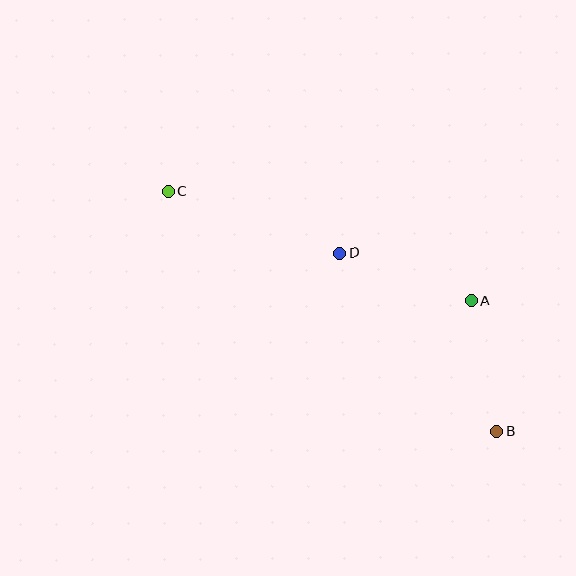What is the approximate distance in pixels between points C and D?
The distance between C and D is approximately 182 pixels.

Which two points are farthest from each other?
Points B and C are farthest from each other.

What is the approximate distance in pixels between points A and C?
The distance between A and C is approximately 322 pixels.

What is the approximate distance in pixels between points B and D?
The distance between B and D is approximately 238 pixels.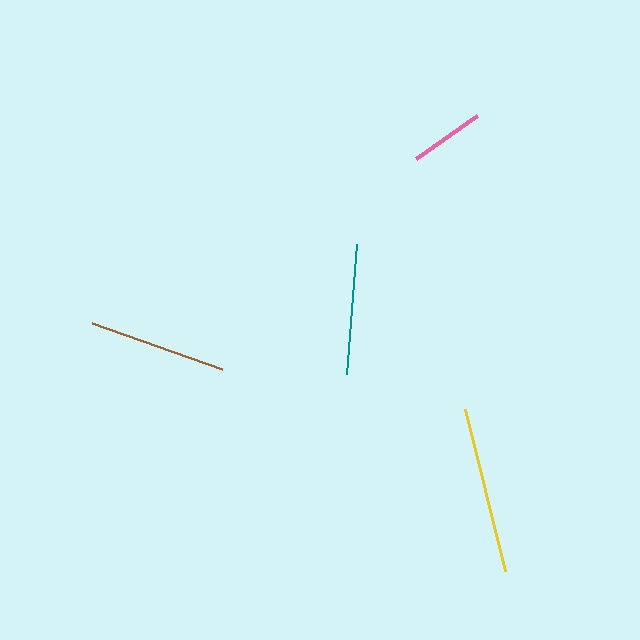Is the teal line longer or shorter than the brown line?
The brown line is longer than the teal line.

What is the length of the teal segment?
The teal segment is approximately 130 pixels long.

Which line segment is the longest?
The yellow line is the longest at approximately 167 pixels.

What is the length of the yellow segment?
The yellow segment is approximately 167 pixels long.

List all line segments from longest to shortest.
From longest to shortest: yellow, brown, teal, pink.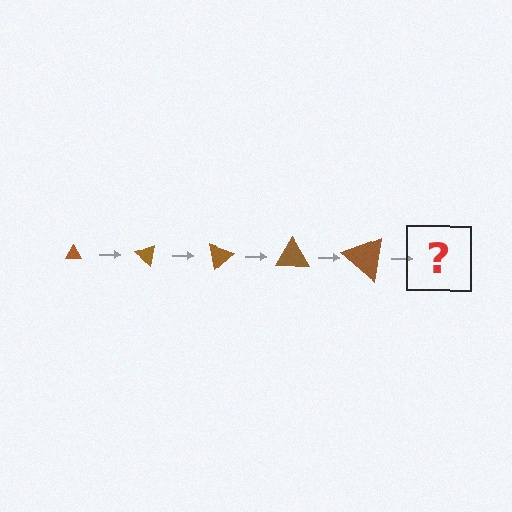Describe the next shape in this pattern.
It should be a triangle, larger than the previous one and rotated 200 degrees from the start.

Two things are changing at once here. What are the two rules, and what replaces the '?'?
The two rules are that the triangle grows larger each step and it rotates 40 degrees each step. The '?' should be a triangle, larger than the previous one and rotated 200 degrees from the start.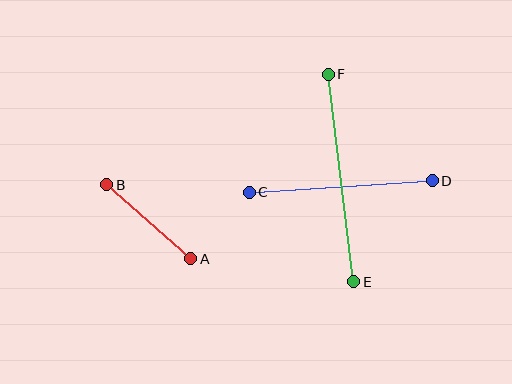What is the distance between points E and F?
The distance is approximately 209 pixels.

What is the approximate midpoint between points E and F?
The midpoint is at approximately (341, 178) pixels.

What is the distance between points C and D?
The distance is approximately 183 pixels.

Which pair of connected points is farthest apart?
Points E and F are farthest apart.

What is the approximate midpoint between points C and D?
The midpoint is at approximately (341, 187) pixels.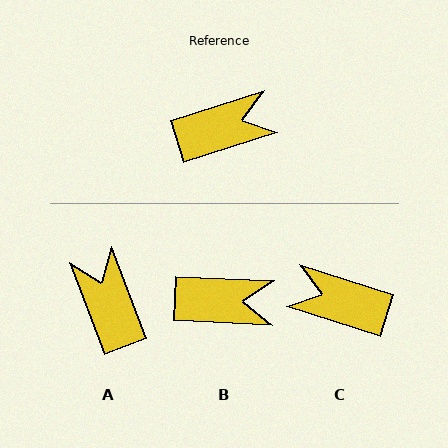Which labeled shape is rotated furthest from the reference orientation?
C, about 145 degrees away.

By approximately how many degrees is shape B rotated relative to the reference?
Approximately 21 degrees clockwise.